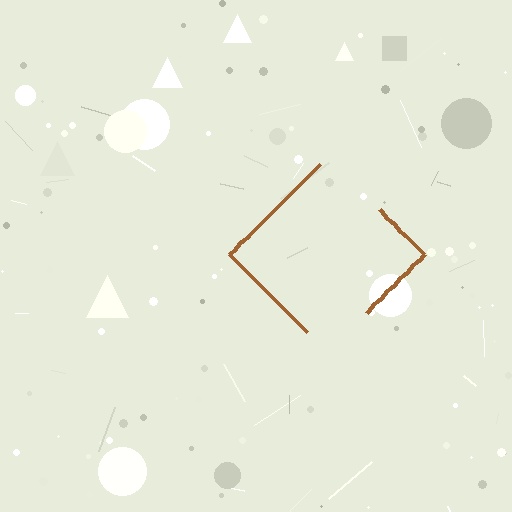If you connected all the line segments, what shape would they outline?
They would outline a diamond.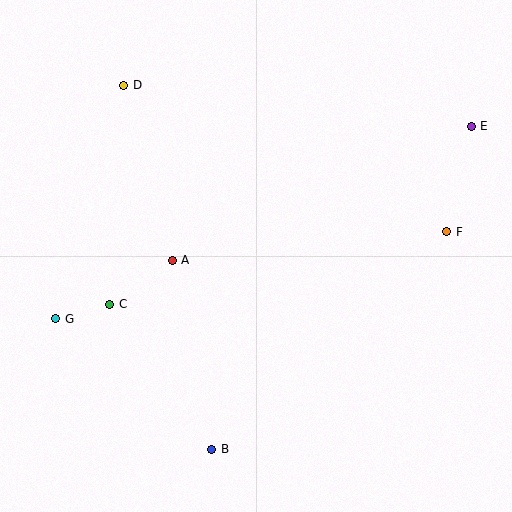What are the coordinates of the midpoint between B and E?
The midpoint between B and E is at (342, 288).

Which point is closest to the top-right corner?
Point E is closest to the top-right corner.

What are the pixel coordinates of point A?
Point A is at (172, 260).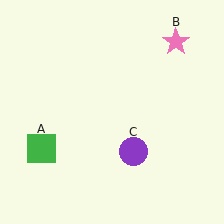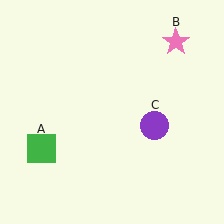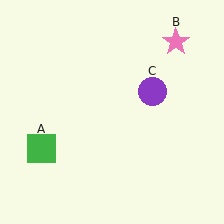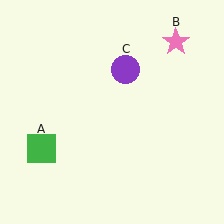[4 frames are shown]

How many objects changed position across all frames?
1 object changed position: purple circle (object C).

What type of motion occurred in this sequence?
The purple circle (object C) rotated counterclockwise around the center of the scene.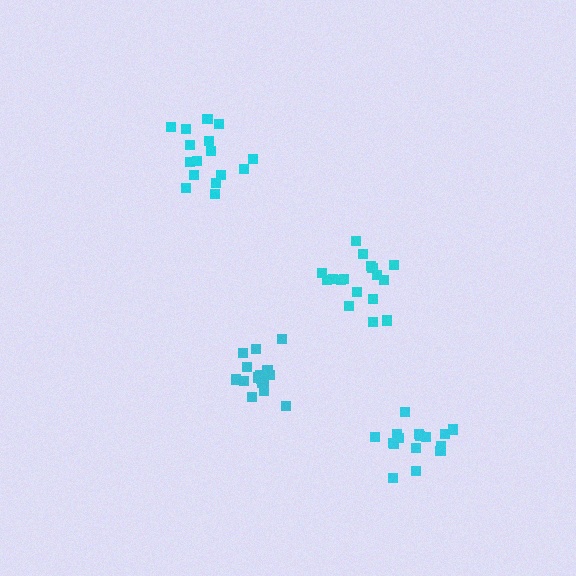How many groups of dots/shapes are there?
There are 4 groups.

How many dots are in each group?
Group 1: 16 dots, Group 2: 17 dots, Group 3: 16 dots, Group 4: 16 dots (65 total).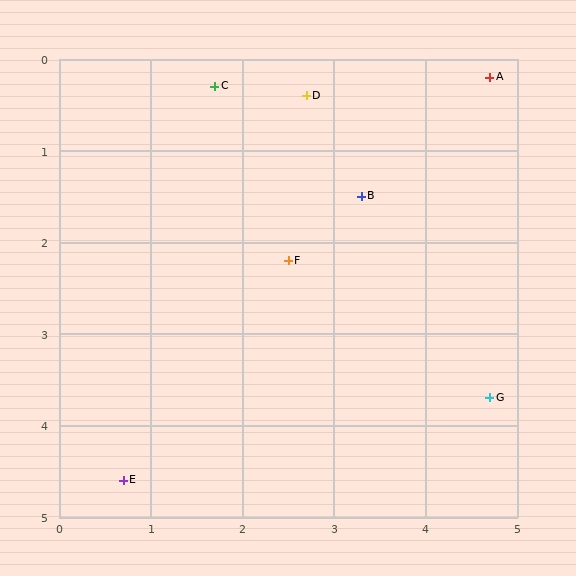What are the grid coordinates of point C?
Point C is at approximately (1.7, 0.3).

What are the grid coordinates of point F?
Point F is at approximately (2.5, 2.2).